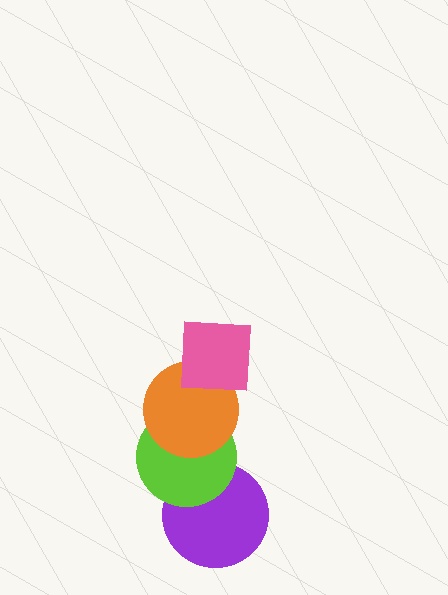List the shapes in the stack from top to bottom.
From top to bottom: the pink square, the orange circle, the lime circle, the purple circle.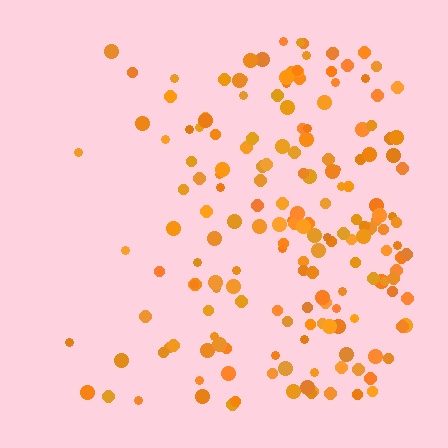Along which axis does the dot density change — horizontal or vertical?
Horizontal.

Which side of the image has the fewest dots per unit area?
The left.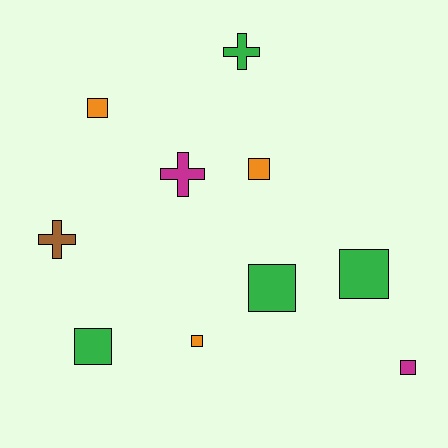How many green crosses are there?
There is 1 green cross.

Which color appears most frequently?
Green, with 4 objects.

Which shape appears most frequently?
Square, with 7 objects.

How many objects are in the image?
There are 10 objects.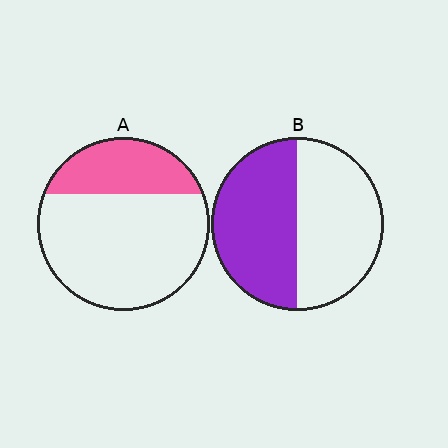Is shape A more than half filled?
No.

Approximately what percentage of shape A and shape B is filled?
A is approximately 30% and B is approximately 50%.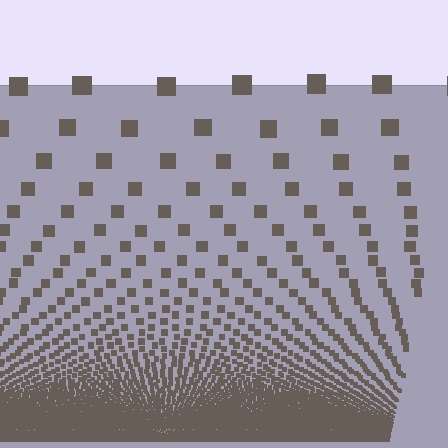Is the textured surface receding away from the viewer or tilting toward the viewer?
The surface appears to tilt toward the viewer. Texture elements get larger and sparser toward the top.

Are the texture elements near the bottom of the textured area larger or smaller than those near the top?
Smaller. The gradient is inverted — elements near the bottom are smaller and denser.